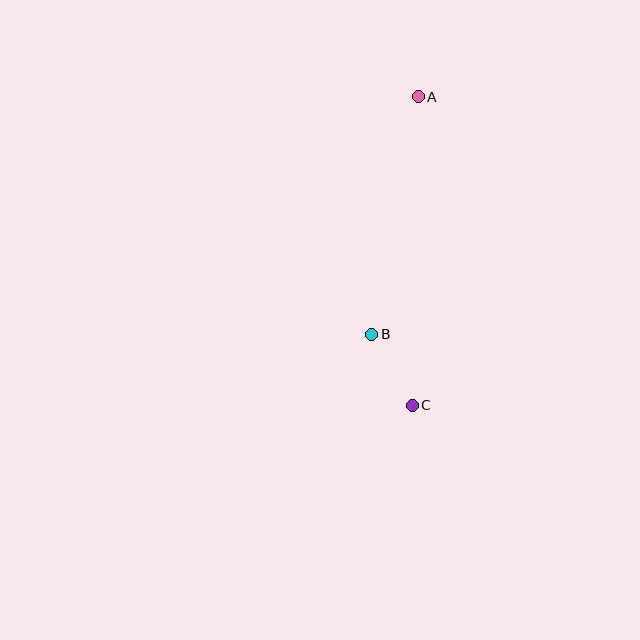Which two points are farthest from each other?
Points A and C are farthest from each other.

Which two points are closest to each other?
Points B and C are closest to each other.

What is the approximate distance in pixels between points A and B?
The distance between A and B is approximately 242 pixels.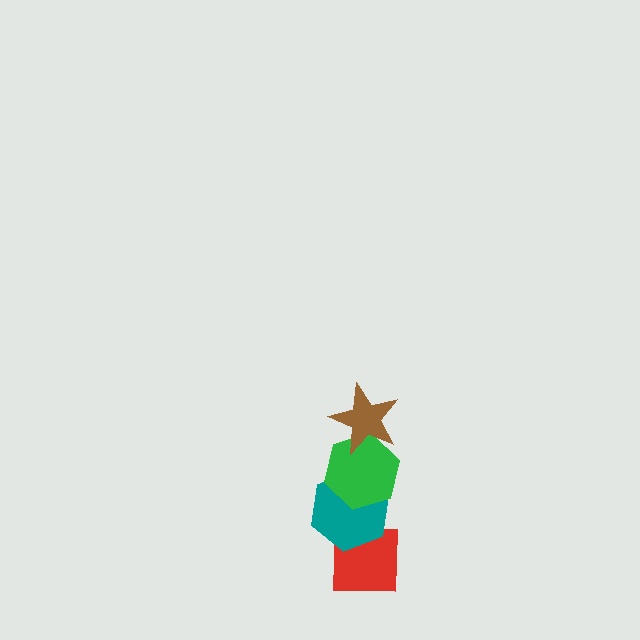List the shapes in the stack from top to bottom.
From top to bottom: the brown star, the green hexagon, the teal hexagon, the red square.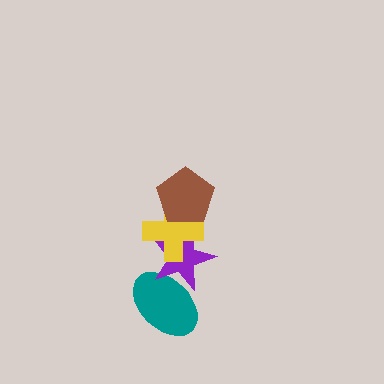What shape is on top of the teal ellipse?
The purple star is on top of the teal ellipse.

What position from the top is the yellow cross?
The yellow cross is 2nd from the top.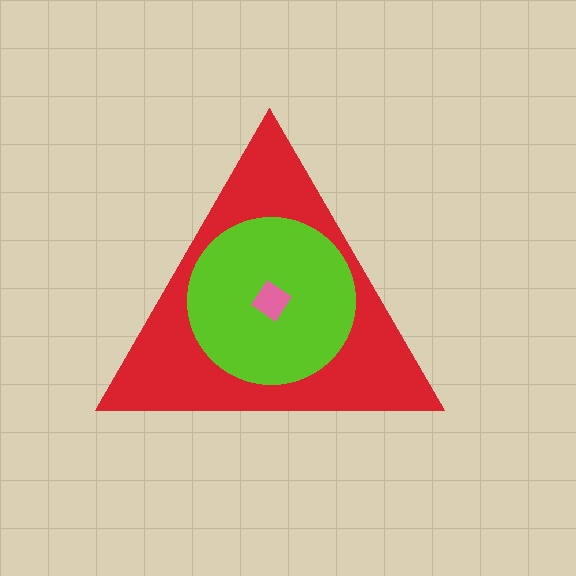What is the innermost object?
The pink diamond.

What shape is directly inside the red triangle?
The lime circle.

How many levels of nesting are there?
3.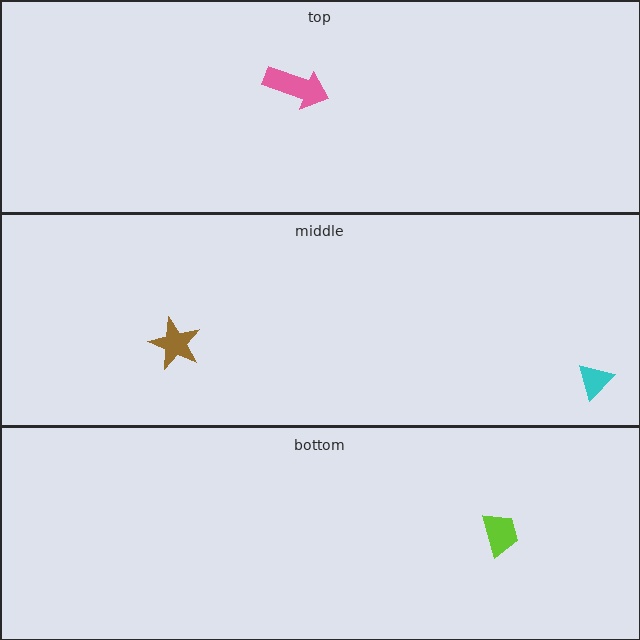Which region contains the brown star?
The middle region.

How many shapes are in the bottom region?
1.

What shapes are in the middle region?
The cyan triangle, the brown star.